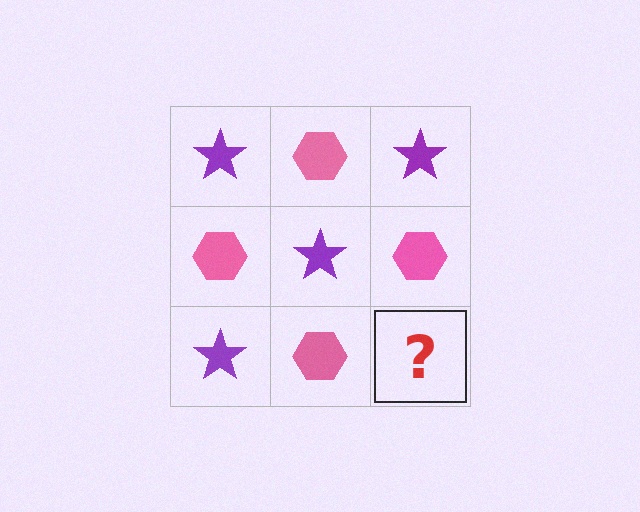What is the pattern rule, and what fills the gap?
The rule is that it alternates purple star and pink hexagon in a checkerboard pattern. The gap should be filled with a purple star.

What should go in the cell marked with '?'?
The missing cell should contain a purple star.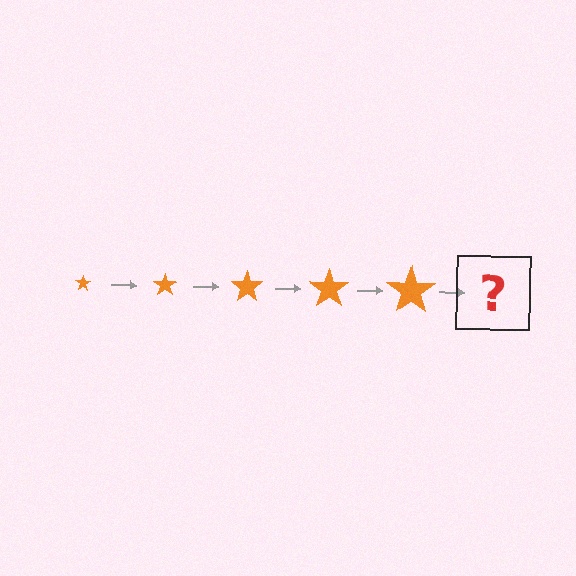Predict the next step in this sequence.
The next step is an orange star, larger than the previous one.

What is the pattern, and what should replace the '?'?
The pattern is that the star gets progressively larger each step. The '?' should be an orange star, larger than the previous one.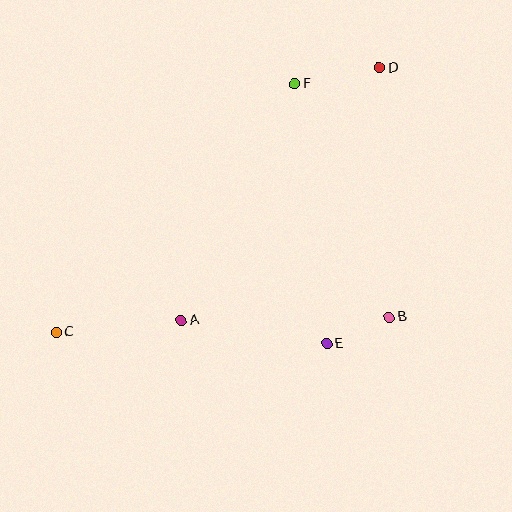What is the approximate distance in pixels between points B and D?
The distance between B and D is approximately 249 pixels.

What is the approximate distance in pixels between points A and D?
The distance between A and D is approximately 321 pixels.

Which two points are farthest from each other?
Points C and D are farthest from each other.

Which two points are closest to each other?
Points B and E are closest to each other.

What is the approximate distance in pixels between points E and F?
The distance between E and F is approximately 262 pixels.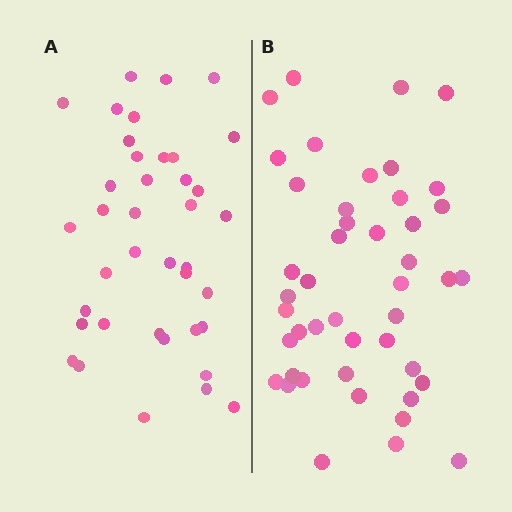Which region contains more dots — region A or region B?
Region B (the right region) has more dots.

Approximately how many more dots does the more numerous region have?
Region B has about 6 more dots than region A.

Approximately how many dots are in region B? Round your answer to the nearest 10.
About 40 dots. (The exact count is 45, which rounds to 40.)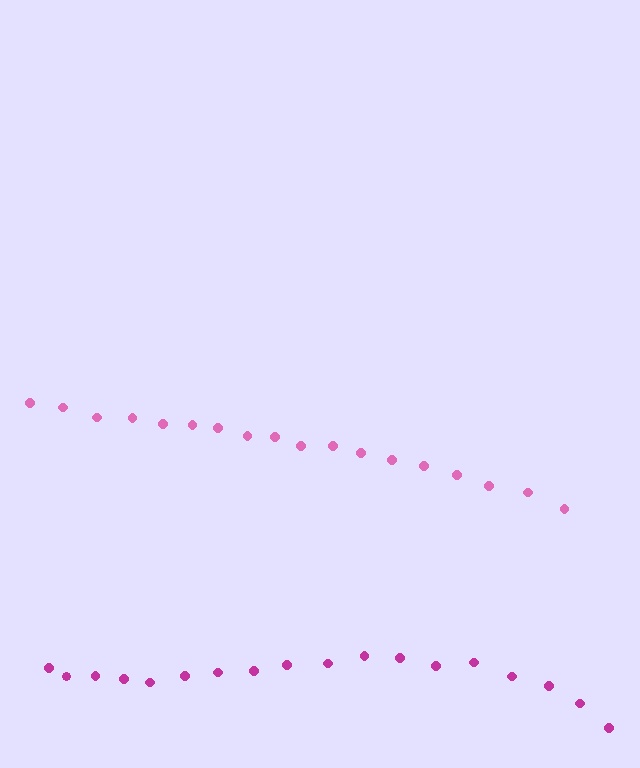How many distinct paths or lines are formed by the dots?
There are 2 distinct paths.